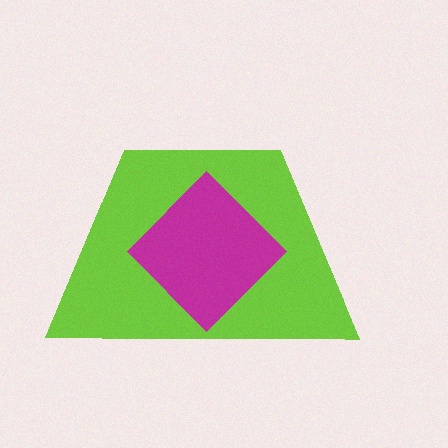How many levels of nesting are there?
2.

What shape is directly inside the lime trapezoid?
The magenta diamond.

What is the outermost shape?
The lime trapezoid.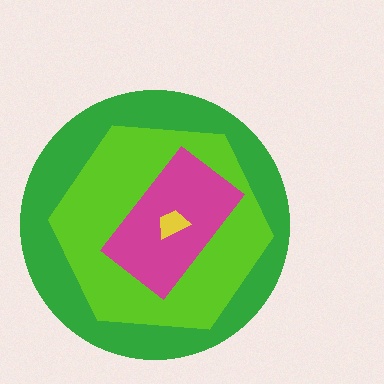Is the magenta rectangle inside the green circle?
Yes.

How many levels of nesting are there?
4.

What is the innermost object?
The yellow trapezoid.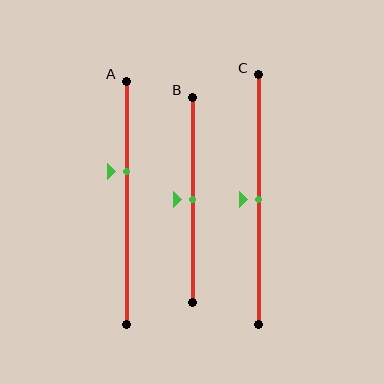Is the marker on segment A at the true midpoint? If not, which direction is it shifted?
No, the marker on segment A is shifted upward by about 13% of the segment length.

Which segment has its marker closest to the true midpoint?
Segment B has its marker closest to the true midpoint.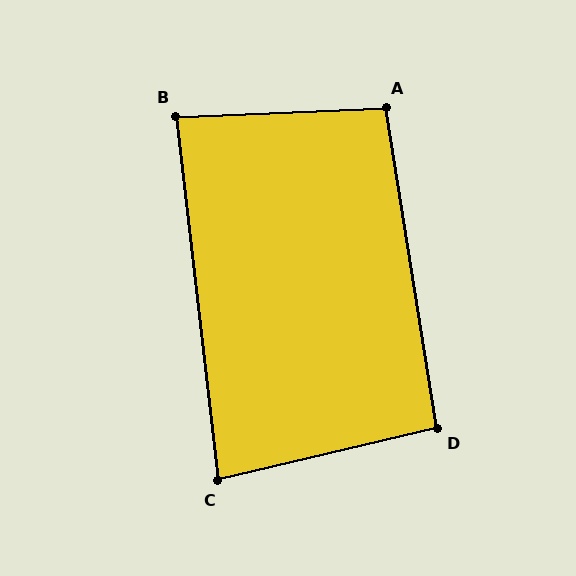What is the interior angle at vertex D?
Approximately 94 degrees (approximately right).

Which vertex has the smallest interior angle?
C, at approximately 83 degrees.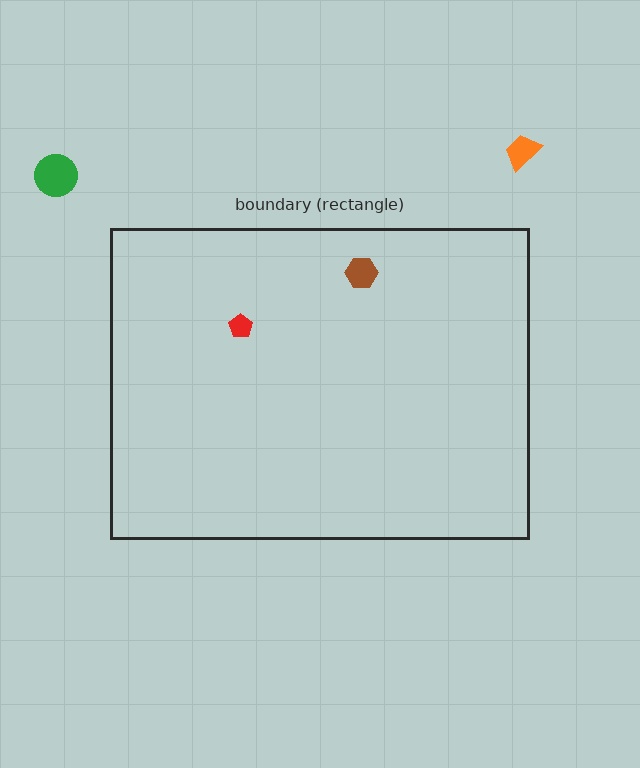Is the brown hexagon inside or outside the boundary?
Inside.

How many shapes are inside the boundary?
2 inside, 2 outside.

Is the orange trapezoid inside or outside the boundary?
Outside.